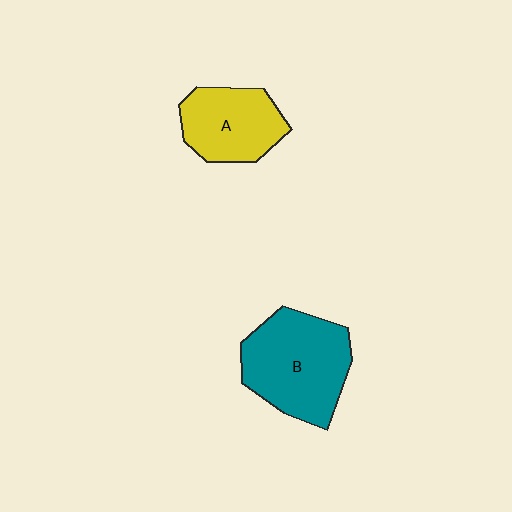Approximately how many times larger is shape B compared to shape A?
Approximately 1.4 times.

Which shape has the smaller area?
Shape A (yellow).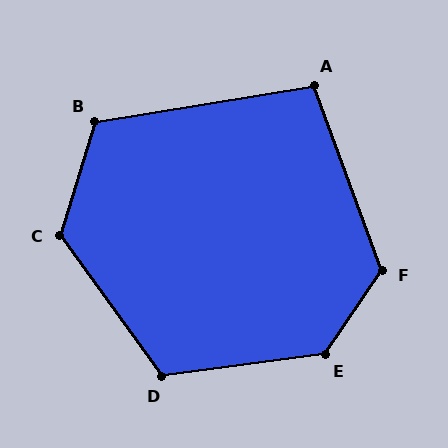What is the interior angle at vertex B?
Approximately 116 degrees (obtuse).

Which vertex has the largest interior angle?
E, at approximately 132 degrees.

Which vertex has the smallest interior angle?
A, at approximately 101 degrees.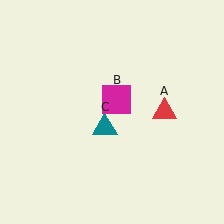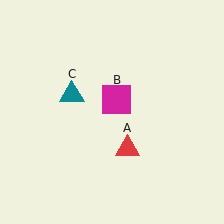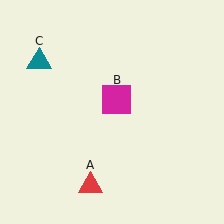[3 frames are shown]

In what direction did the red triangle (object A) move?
The red triangle (object A) moved down and to the left.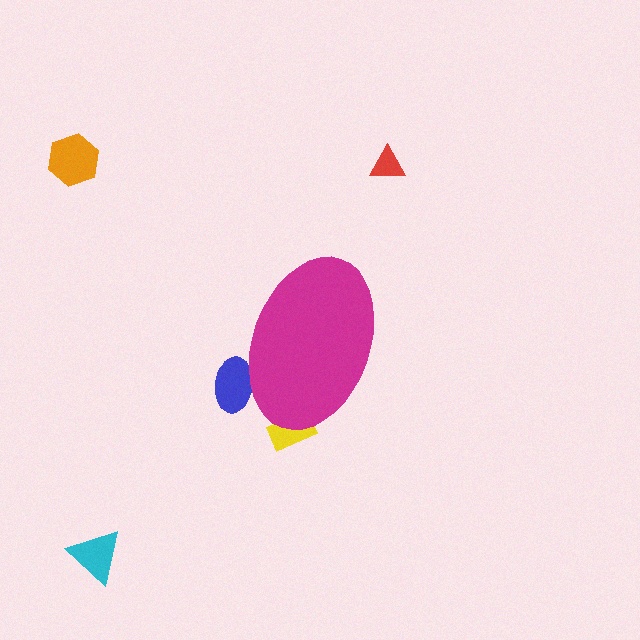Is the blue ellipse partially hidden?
Yes, the blue ellipse is partially hidden behind the magenta ellipse.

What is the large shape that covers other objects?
A magenta ellipse.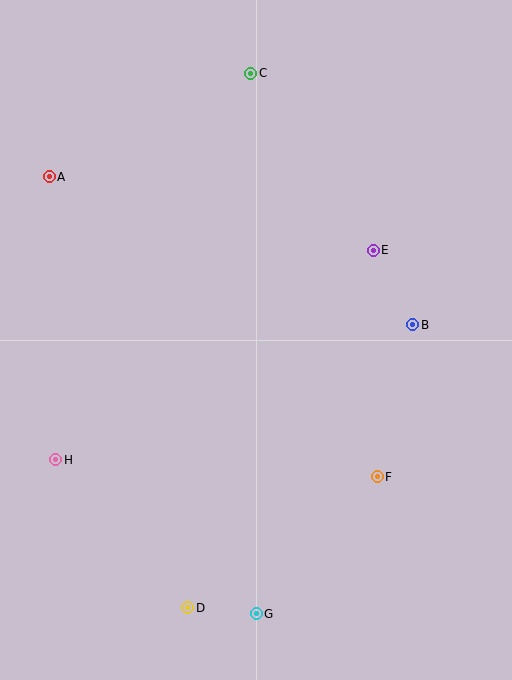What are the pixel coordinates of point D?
Point D is at (188, 608).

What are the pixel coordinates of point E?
Point E is at (373, 250).